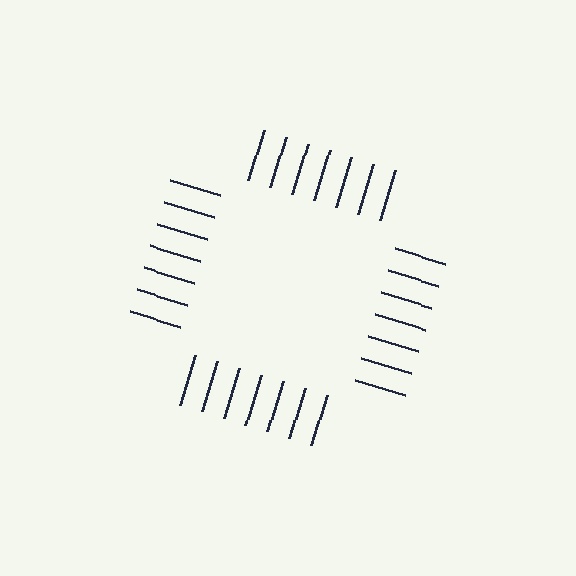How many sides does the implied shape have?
4 sides — the line-ends trace a square.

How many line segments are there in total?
28 — 7 along each of the 4 edges.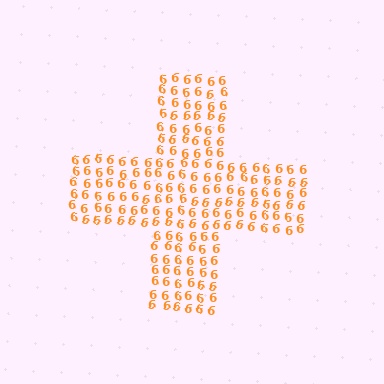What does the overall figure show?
The overall figure shows a cross.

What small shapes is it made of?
It is made of small digit 6's.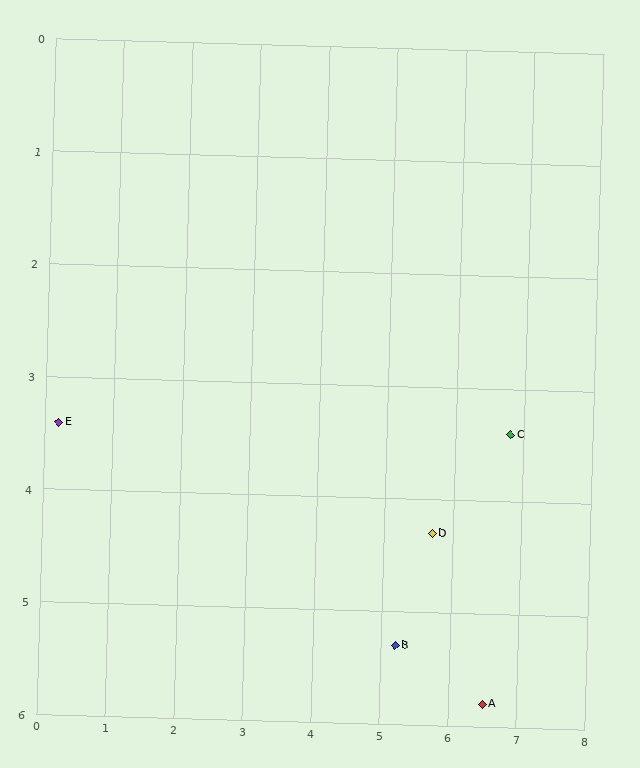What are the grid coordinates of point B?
Point B is at approximately (5.2, 5.3).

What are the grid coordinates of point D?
Point D is at approximately (5.7, 4.3).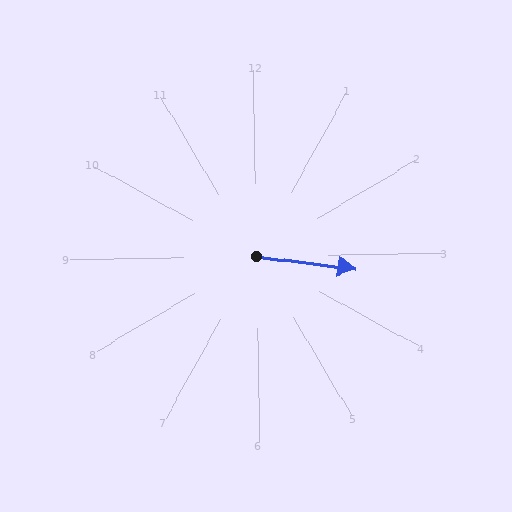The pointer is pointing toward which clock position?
Roughly 3 o'clock.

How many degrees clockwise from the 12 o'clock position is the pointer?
Approximately 98 degrees.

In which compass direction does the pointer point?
East.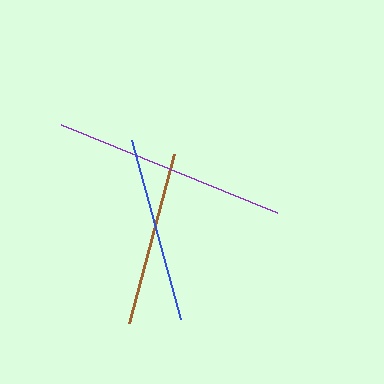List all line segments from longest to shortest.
From longest to shortest: purple, blue, brown.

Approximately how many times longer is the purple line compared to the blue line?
The purple line is approximately 1.3 times the length of the blue line.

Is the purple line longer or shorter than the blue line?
The purple line is longer than the blue line.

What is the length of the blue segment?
The blue segment is approximately 185 pixels long.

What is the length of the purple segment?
The purple segment is approximately 233 pixels long.